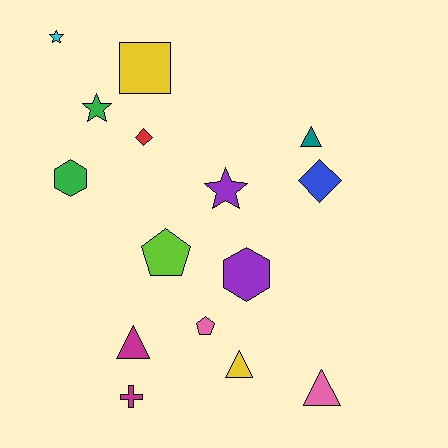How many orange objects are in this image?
There are no orange objects.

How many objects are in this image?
There are 15 objects.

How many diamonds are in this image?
There are 2 diamonds.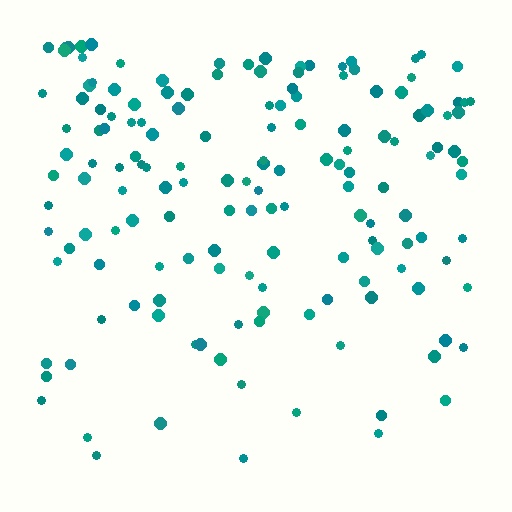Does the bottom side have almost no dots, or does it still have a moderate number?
Still a moderate number, just noticeably fewer than the top.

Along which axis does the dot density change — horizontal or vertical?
Vertical.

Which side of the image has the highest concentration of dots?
The top.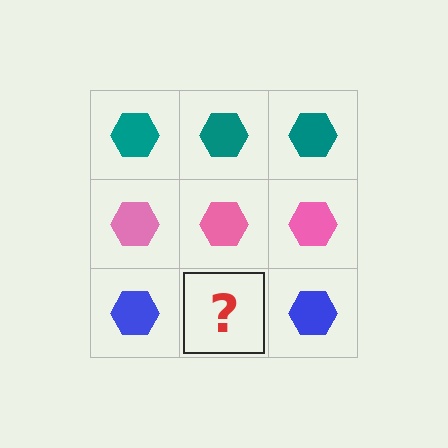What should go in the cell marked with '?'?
The missing cell should contain a blue hexagon.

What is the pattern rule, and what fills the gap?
The rule is that each row has a consistent color. The gap should be filled with a blue hexagon.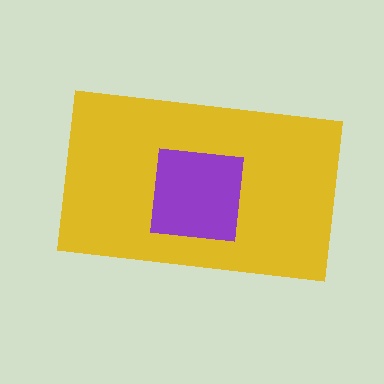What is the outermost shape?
The yellow rectangle.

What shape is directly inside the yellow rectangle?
The purple square.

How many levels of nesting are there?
2.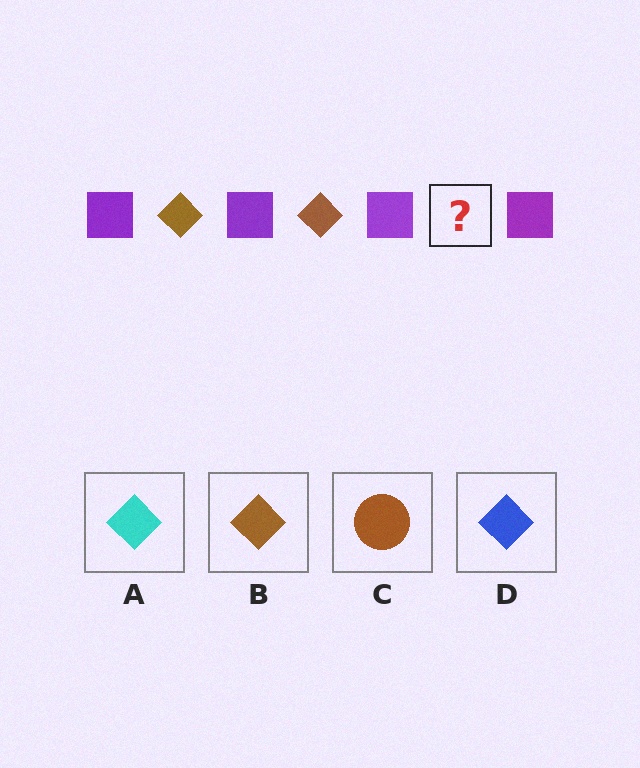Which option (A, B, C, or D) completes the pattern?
B.